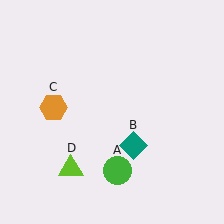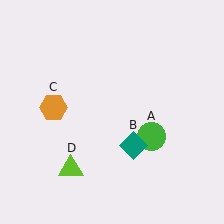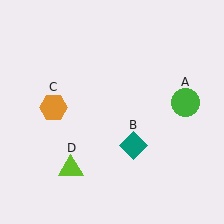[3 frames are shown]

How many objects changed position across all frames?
1 object changed position: green circle (object A).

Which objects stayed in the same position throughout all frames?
Teal diamond (object B) and orange hexagon (object C) and lime triangle (object D) remained stationary.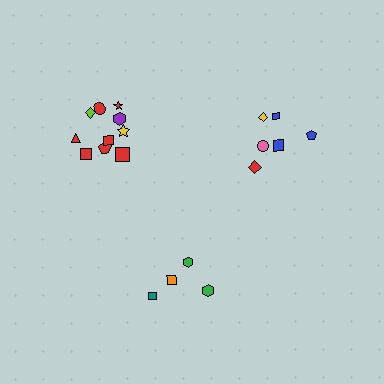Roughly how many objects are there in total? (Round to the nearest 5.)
Roughly 20 objects in total.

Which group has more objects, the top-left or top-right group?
The top-left group.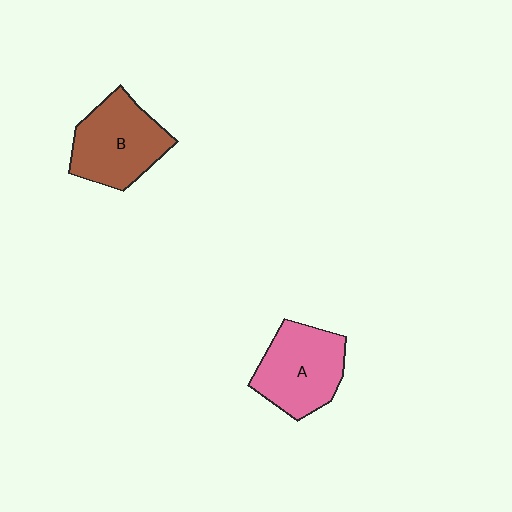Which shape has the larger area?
Shape B (brown).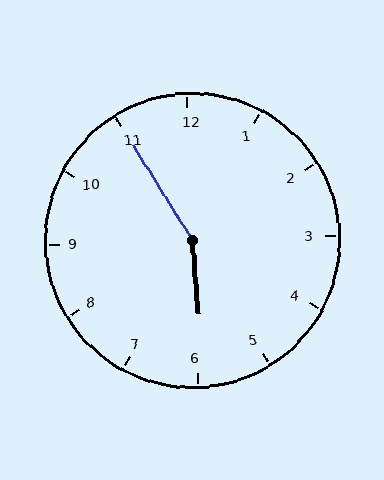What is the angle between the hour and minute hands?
Approximately 152 degrees.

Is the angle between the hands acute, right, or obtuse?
It is obtuse.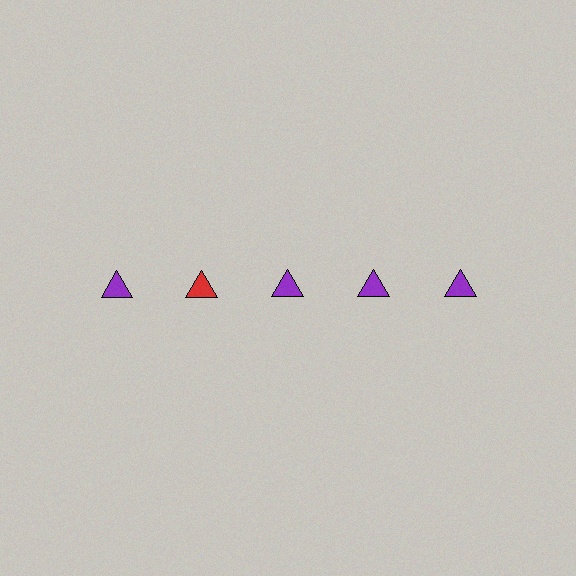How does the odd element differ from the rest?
It has a different color: red instead of purple.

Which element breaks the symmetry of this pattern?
The red triangle in the top row, second from left column breaks the symmetry. All other shapes are purple triangles.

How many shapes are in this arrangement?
There are 5 shapes arranged in a grid pattern.